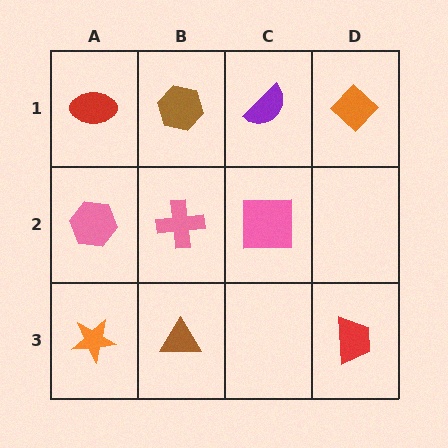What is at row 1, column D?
An orange diamond.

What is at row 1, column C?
A purple semicircle.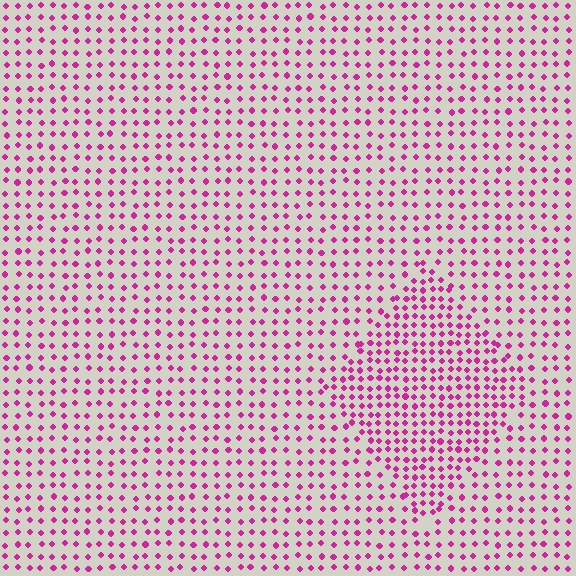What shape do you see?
I see a diamond.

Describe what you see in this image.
The image contains small magenta elements arranged at two different densities. A diamond-shaped region is visible where the elements are more densely packed than the surrounding area.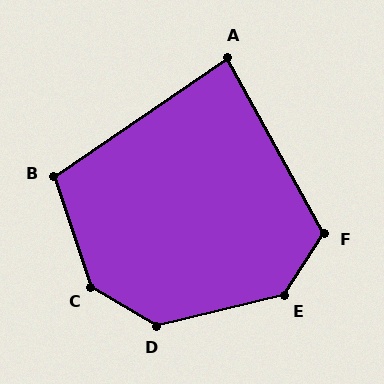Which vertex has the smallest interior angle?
A, at approximately 85 degrees.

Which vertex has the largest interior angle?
C, at approximately 139 degrees.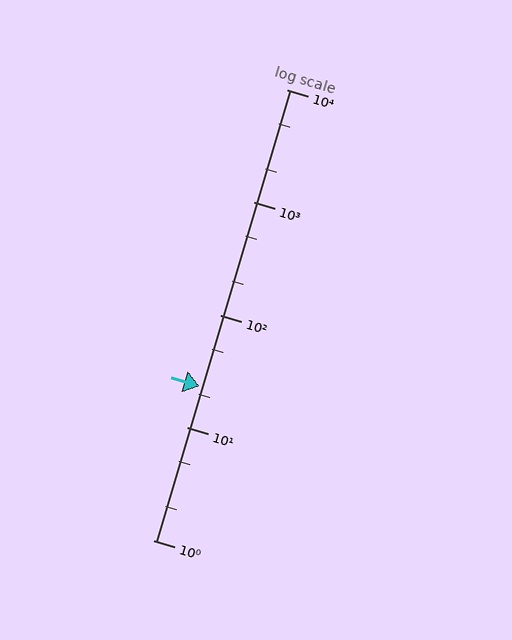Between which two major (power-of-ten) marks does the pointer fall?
The pointer is between 10 and 100.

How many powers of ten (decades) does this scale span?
The scale spans 4 decades, from 1 to 10000.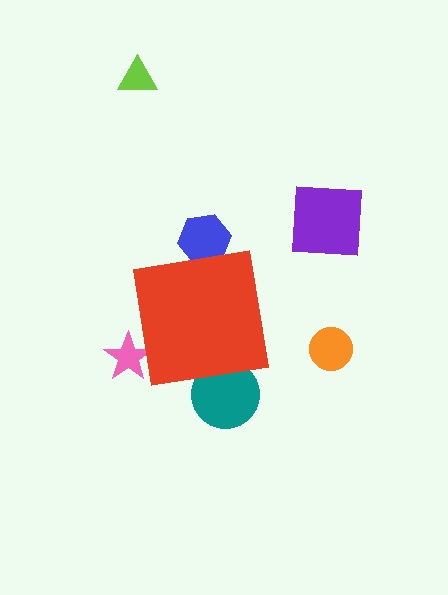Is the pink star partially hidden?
Yes, the pink star is partially hidden behind the red square.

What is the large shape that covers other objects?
A red square.